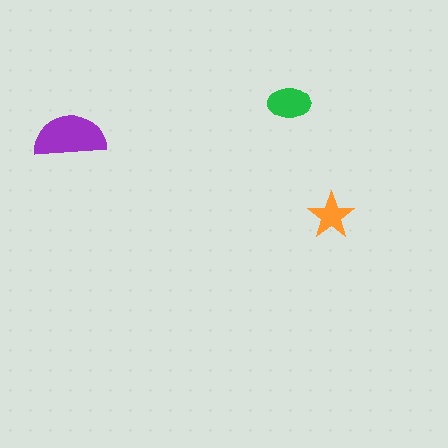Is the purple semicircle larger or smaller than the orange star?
Larger.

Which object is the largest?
The purple semicircle.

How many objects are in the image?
There are 3 objects in the image.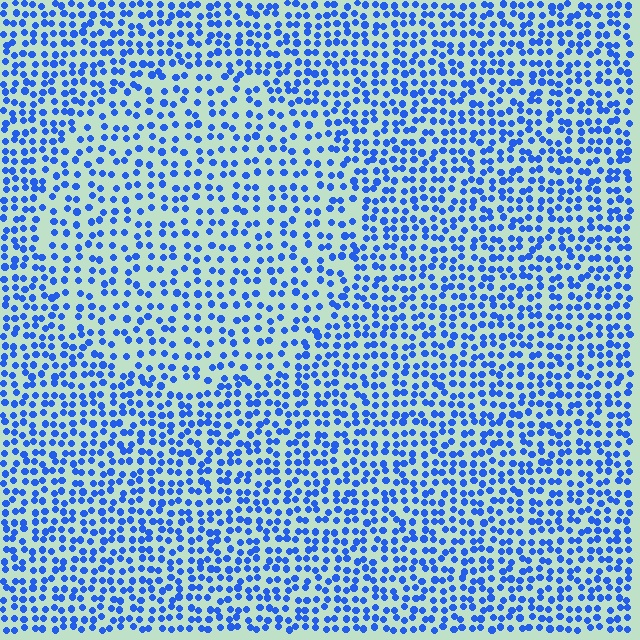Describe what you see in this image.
The image contains small blue elements arranged at two different densities. A circle-shaped region is visible where the elements are less densely packed than the surrounding area.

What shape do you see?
I see a circle.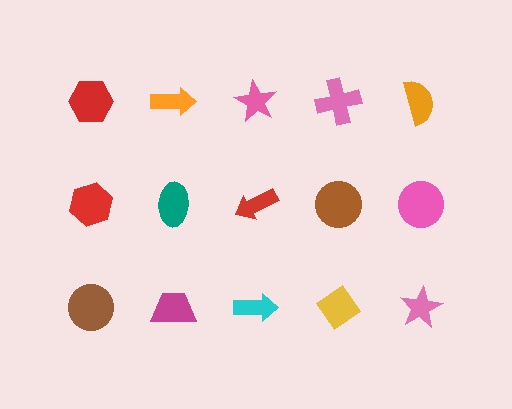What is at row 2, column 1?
A red hexagon.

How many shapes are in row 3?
5 shapes.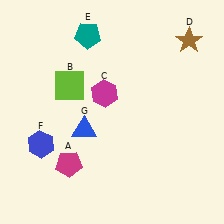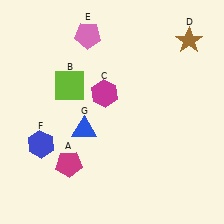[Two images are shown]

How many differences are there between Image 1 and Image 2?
There is 1 difference between the two images.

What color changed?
The pentagon (E) changed from teal in Image 1 to pink in Image 2.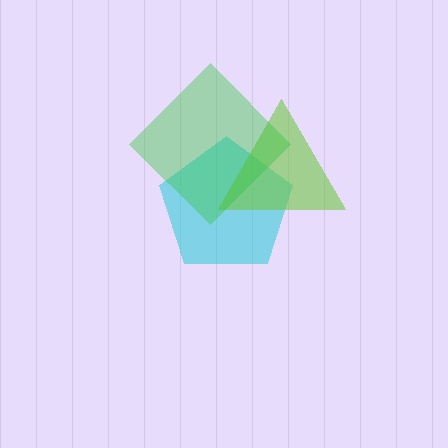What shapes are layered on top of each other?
The layered shapes are: a cyan pentagon, a lime triangle, a green diamond.